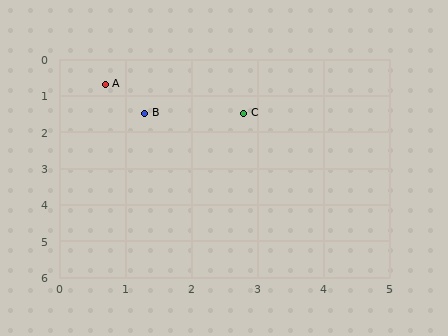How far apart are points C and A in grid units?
Points C and A are about 2.2 grid units apart.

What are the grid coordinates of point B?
Point B is at approximately (1.3, 1.5).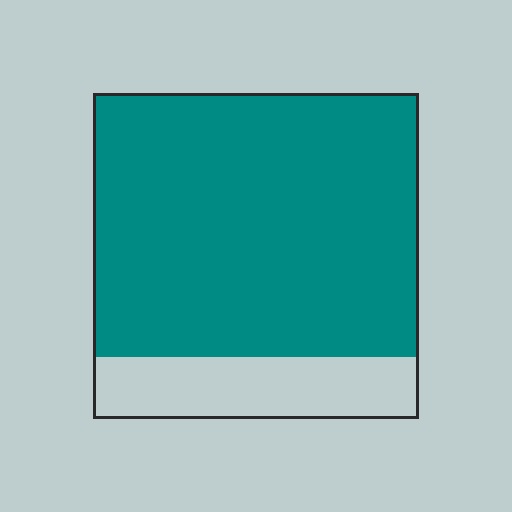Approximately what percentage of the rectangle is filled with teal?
Approximately 80%.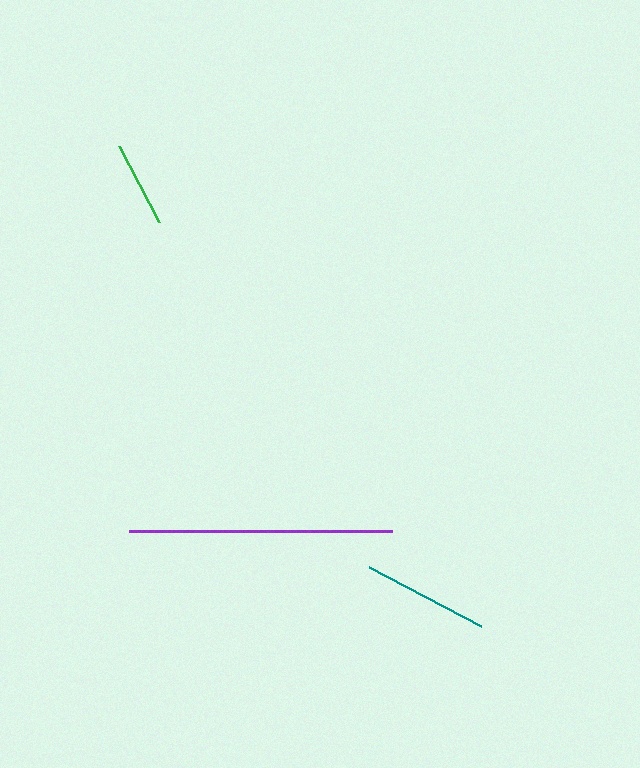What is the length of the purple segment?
The purple segment is approximately 263 pixels long.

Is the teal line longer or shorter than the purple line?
The purple line is longer than the teal line.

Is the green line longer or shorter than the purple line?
The purple line is longer than the green line.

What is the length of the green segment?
The green segment is approximately 86 pixels long.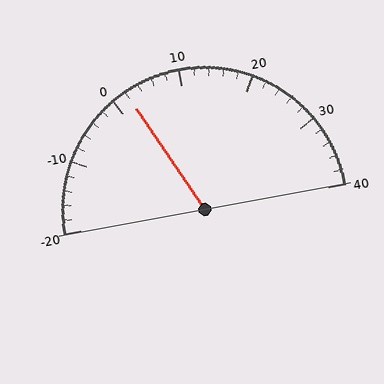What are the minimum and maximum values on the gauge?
The gauge ranges from -20 to 40.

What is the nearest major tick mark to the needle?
The nearest major tick mark is 0.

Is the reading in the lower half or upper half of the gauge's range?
The reading is in the lower half of the range (-20 to 40).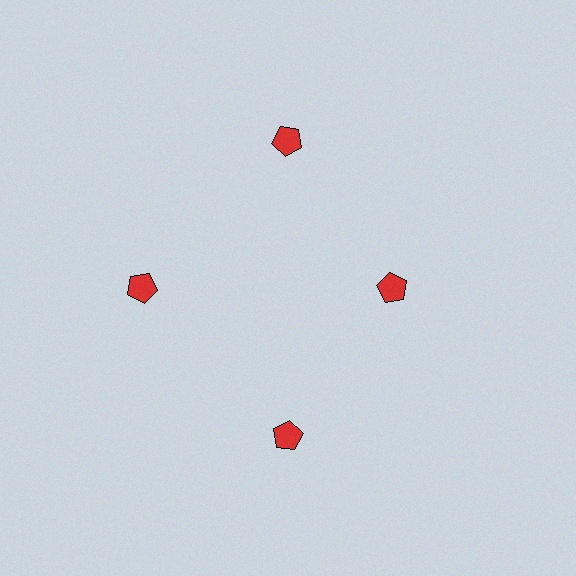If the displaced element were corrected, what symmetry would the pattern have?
It would have 4-fold rotational symmetry — the pattern would map onto itself every 90 degrees.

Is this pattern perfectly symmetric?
No. The 4 red pentagons are arranged in a ring, but one element near the 3 o'clock position is pulled inward toward the center, breaking the 4-fold rotational symmetry.